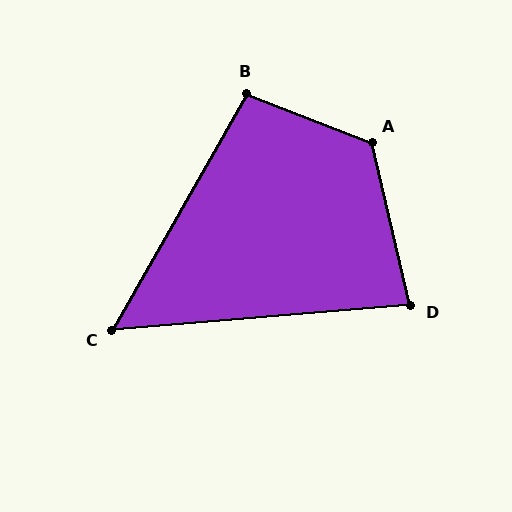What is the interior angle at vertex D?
Approximately 81 degrees (acute).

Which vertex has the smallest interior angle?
C, at approximately 56 degrees.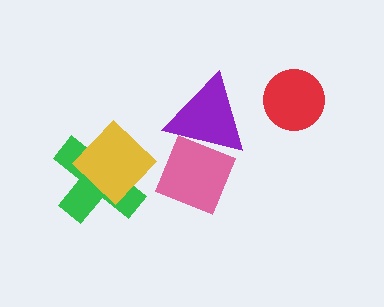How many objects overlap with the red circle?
0 objects overlap with the red circle.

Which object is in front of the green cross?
The yellow diamond is in front of the green cross.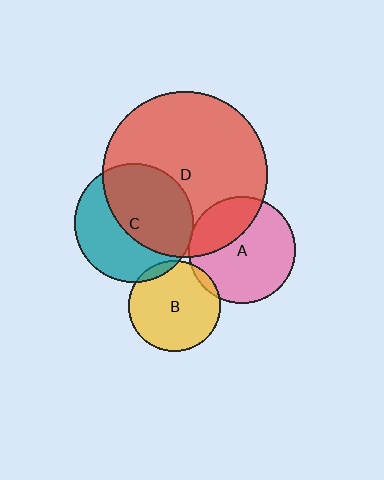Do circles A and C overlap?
Yes.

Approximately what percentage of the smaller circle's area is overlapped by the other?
Approximately 5%.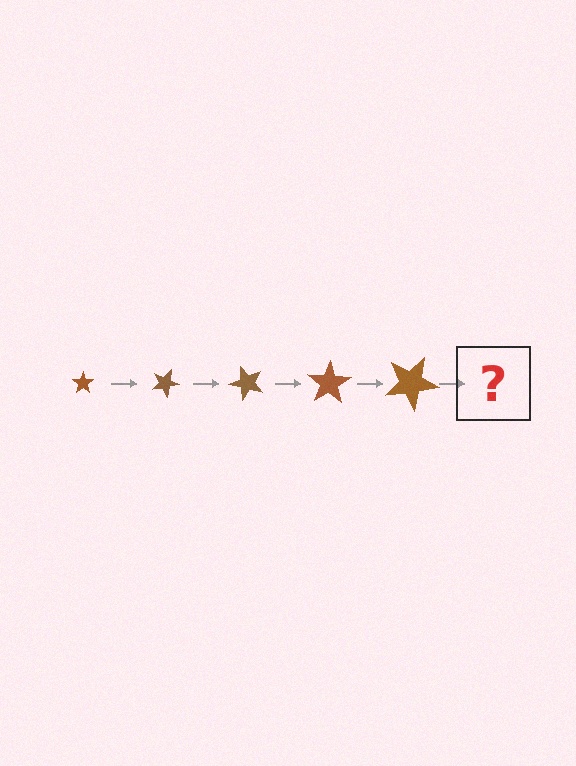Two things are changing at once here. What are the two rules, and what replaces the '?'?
The two rules are that the star grows larger each step and it rotates 25 degrees each step. The '?' should be a star, larger than the previous one and rotated 125 degrees from the start.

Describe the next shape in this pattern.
It should be a star, larger than the previous one and rotated 125 degrees from the start.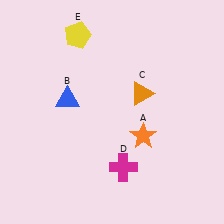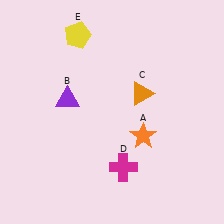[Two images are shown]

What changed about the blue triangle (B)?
In Image 1, B is blue. In Image 2, it changed to purple.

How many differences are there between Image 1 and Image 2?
There is 1 difference between the two images.